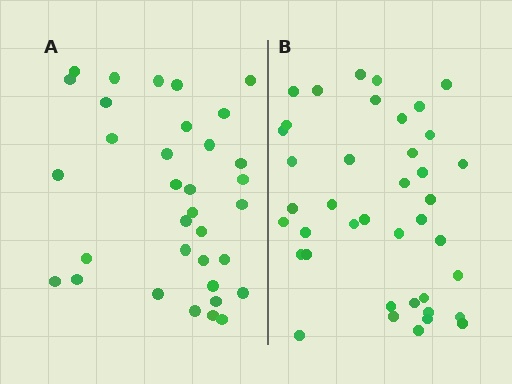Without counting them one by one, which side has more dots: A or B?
Region B (the right region) has more dots.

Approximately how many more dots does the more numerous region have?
Region B has about 6 more dots than region A.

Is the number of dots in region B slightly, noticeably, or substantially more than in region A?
Region B has only slightly more — the two regions are fairly close. The ratio is roughly 1.2 to 1.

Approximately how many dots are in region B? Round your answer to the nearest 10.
About 40 dots.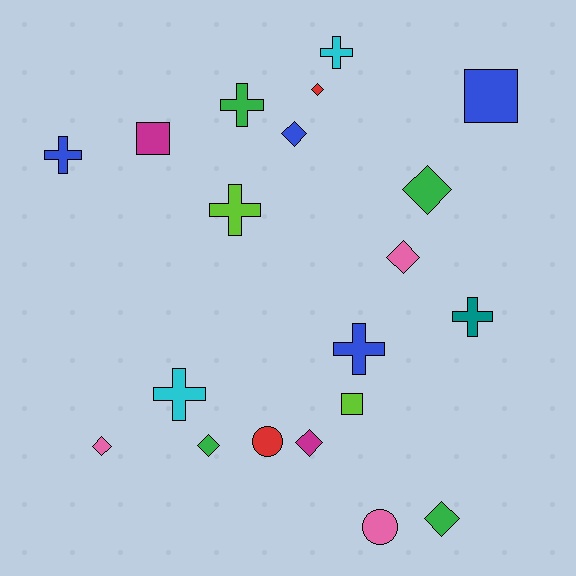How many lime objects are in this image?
There are 2 lime objects.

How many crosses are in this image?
There are 7 crosses.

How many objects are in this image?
There are 20 objects.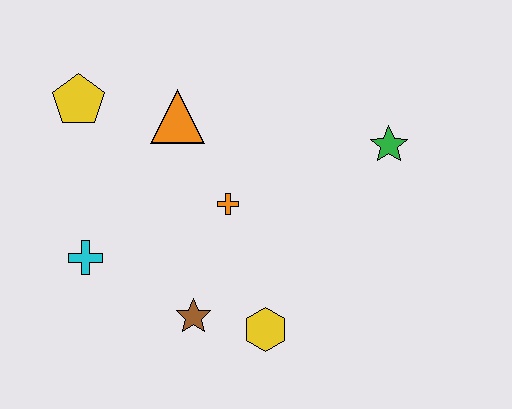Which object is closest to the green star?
The orange cross is closest to the green star.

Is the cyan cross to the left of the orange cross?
Yes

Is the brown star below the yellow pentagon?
Yes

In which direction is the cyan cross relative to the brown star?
The cyan cross is to the left of the brown star.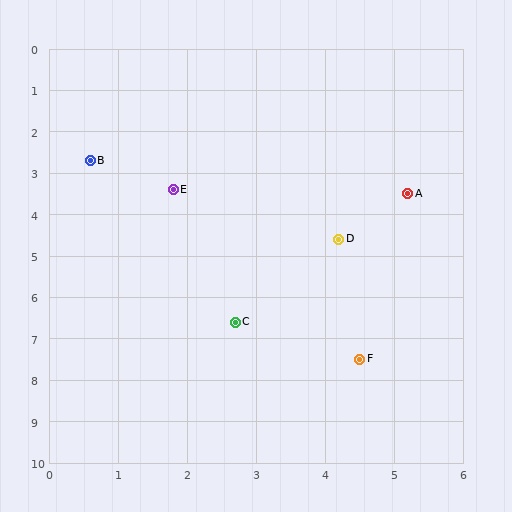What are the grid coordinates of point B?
Point B is at approximately (0.6, 2.7).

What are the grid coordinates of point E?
Point E is at approximately (1.8, 3.4).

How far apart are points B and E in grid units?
Points B and E are about 1.4 grid units apart.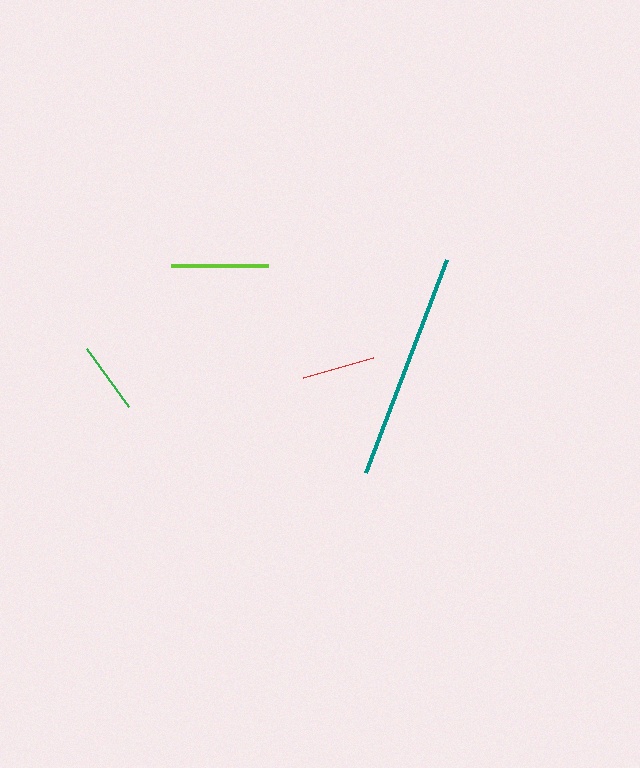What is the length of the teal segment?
The teal segment is approximately 228 pixels long.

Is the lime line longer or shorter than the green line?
The lime line is longer than the green line.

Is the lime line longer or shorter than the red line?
The lime line is longer than the red line.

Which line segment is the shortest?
The green line is the shortest at approximately 72 pixels.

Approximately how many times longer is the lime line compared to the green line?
The lime line is approximately 1.3 times the length of the green line.